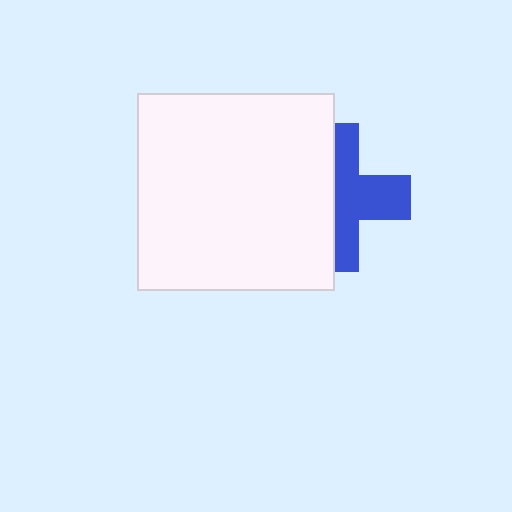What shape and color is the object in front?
The object in front is a white square.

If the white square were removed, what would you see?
You would see the complete blue cross.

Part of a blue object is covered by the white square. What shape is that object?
It is a cross.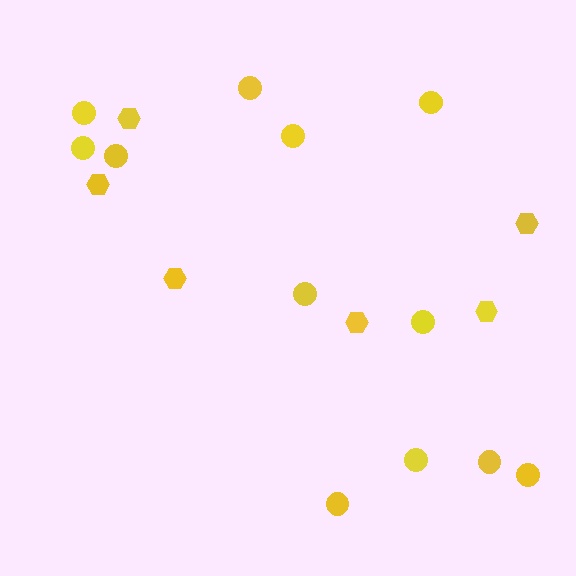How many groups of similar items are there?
There are 2 groups: one group of hexagons (6) and one group of circles (12).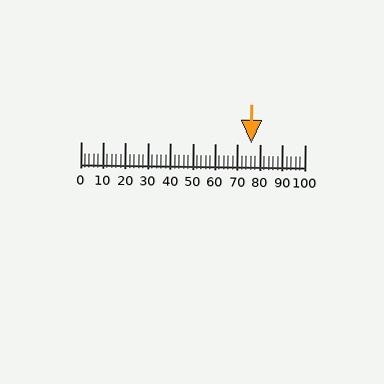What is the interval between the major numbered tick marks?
The major tick marks are spaced 10 units apart.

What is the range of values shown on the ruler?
The ruler shows values from 0 to 100.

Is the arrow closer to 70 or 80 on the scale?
The arrow is closer to 80.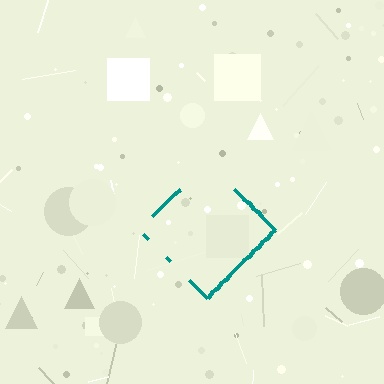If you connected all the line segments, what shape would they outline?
They would outline a diamond.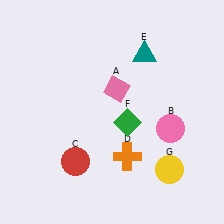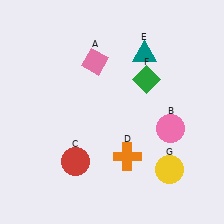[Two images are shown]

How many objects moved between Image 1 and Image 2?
2 objects moved between the two images.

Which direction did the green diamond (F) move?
The green diamond (F) moved up.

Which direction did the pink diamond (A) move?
The pink diamond (A) moved up.